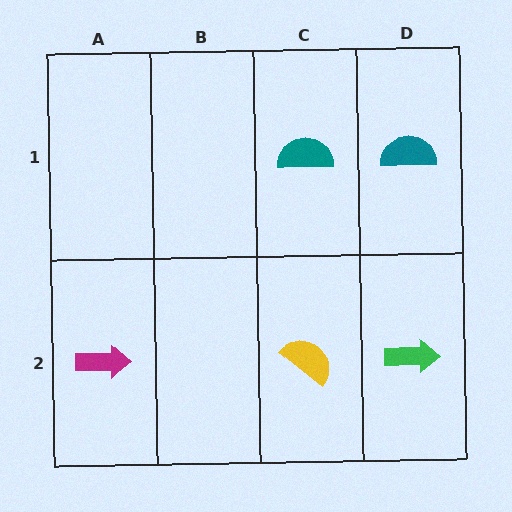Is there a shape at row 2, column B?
No, that cell is empty.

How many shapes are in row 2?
3 shapes.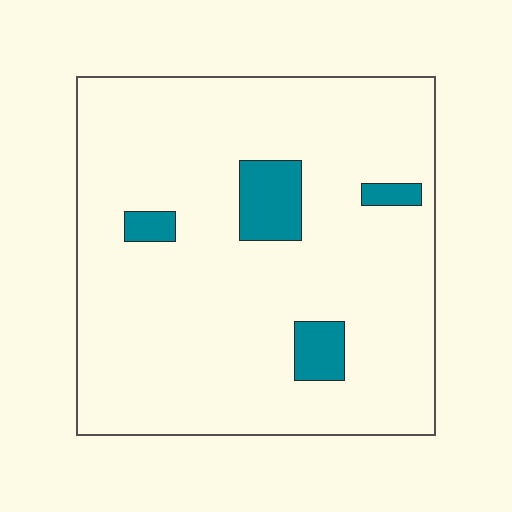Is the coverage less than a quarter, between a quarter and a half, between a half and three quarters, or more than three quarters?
Less than a quarter.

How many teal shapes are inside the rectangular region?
4.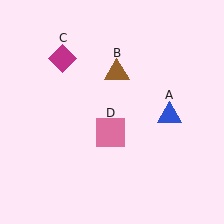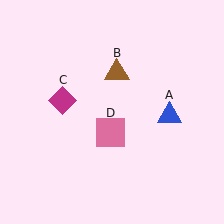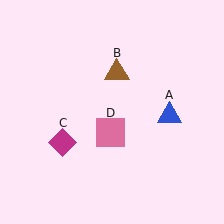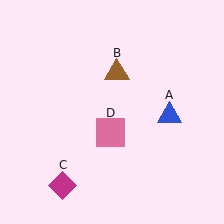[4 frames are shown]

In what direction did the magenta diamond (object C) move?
The magenta diamond (object C) moved down.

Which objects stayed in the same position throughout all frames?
Blue triangle (object A) and brown triangle (object B) and pink square (object D) remained stationary.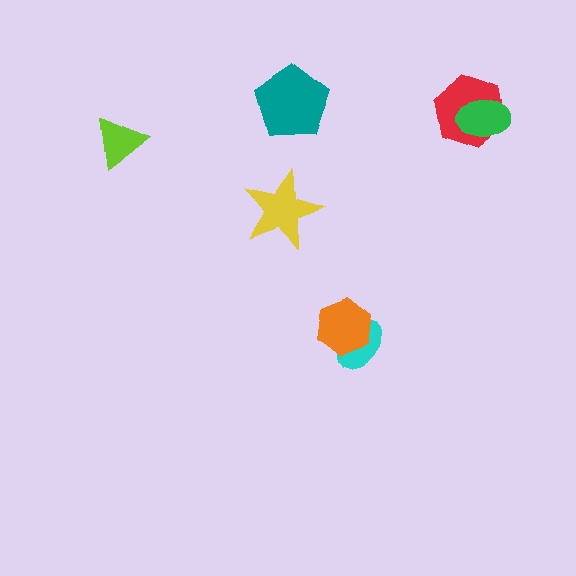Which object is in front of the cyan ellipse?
The orange hexagon is in front of the cyan ellipse.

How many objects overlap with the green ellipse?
1 object overlaps with the green ellipse.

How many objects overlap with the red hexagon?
1 object overlaps with the red hexagon.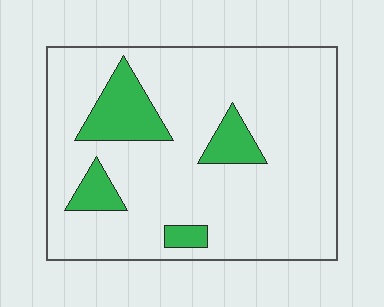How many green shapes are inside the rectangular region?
4.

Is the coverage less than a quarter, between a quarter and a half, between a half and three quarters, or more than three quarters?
Less than a quarter.